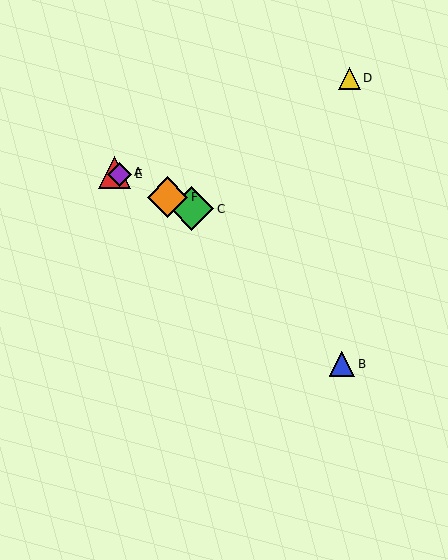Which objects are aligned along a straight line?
Objects A, C, E, F are aligned along a straight line.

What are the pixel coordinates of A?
Object A is at (115, 172).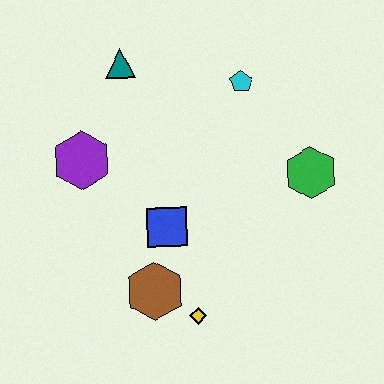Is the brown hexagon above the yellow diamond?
Yes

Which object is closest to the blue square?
The brown hexagon is closest to the blue square.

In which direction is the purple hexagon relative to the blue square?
The purple hexagon is to the left of the blue square.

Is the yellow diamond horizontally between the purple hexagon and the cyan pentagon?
Yes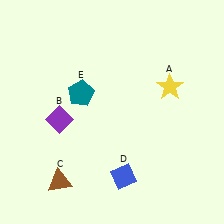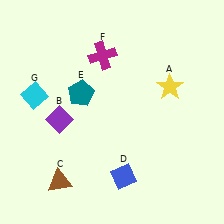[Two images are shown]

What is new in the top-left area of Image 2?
A magenta cross (F) was added in the top-left area of Image 2.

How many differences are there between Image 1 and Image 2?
There are 2 differences between the two images.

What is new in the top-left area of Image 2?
A cyan diamond (G) was added in the top-left area of Image 2.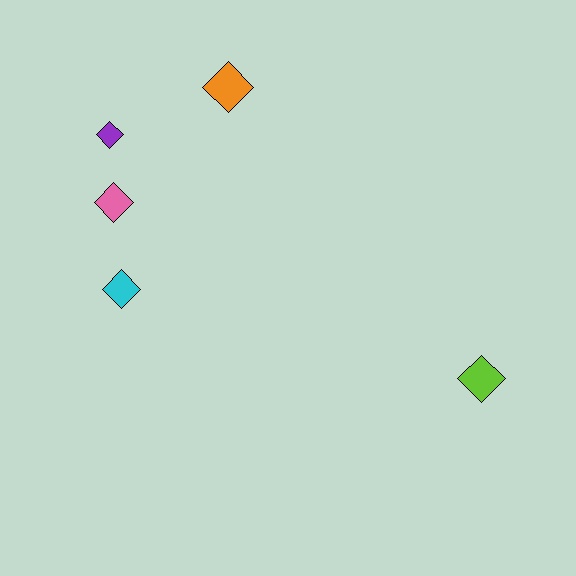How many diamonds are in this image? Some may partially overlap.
There are 5 diamonds.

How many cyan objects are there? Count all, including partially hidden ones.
There is 1 cyan object.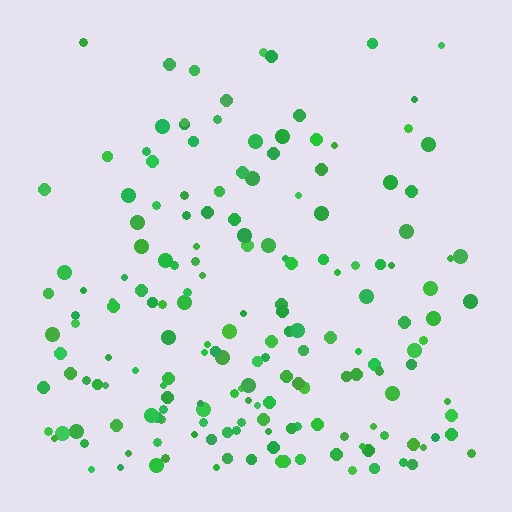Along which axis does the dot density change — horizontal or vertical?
Vertical.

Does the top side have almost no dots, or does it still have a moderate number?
Still a moderate number, just noticeably fewer than the bottom.